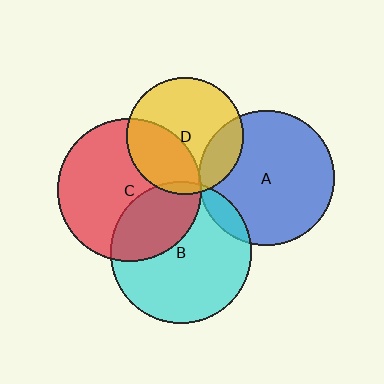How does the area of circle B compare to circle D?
Approximately 1.5 times.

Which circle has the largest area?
Circle C (red).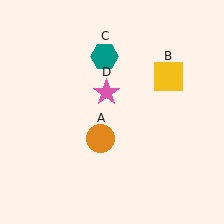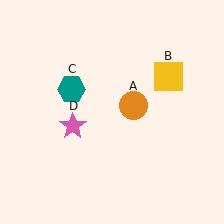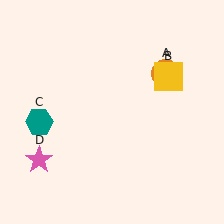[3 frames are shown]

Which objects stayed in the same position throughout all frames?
Yellow square (object B) remained stationary.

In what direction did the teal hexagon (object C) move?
The teal hexagon (object C) moved down and to the left.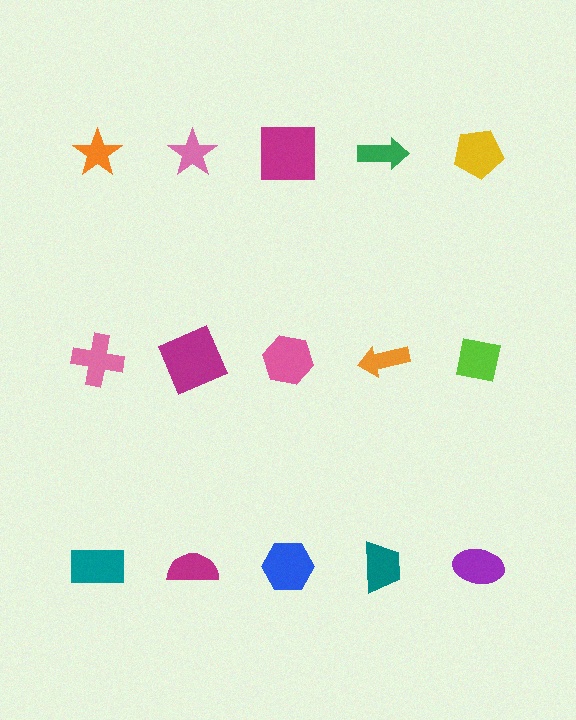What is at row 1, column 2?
A pink star.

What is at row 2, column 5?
A lime square.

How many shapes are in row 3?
5 shapes.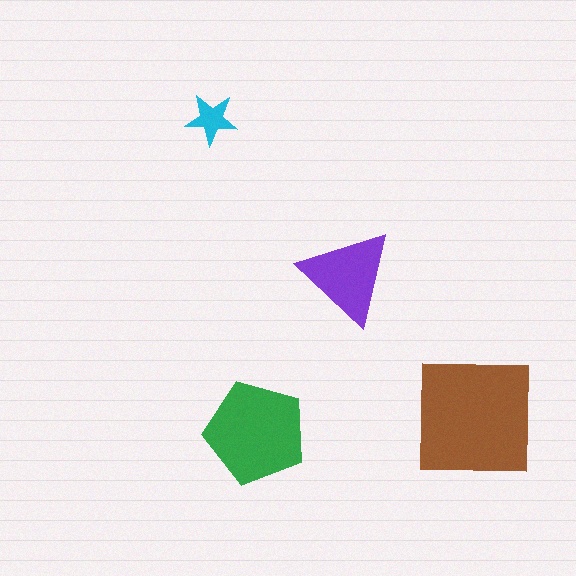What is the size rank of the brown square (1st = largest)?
1st.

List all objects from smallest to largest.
The cyan star, the purple triangle, the green pentagon, the brown square.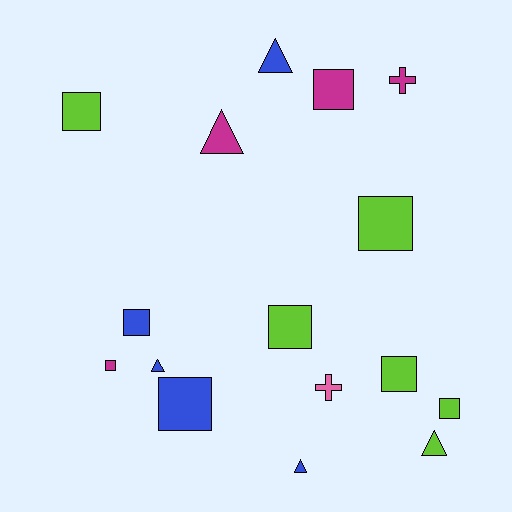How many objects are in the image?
There are 16 objects.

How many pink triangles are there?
There are no pink triangles.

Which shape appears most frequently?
Square, with 9 objects.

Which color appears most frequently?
Lime, with 6 objects.